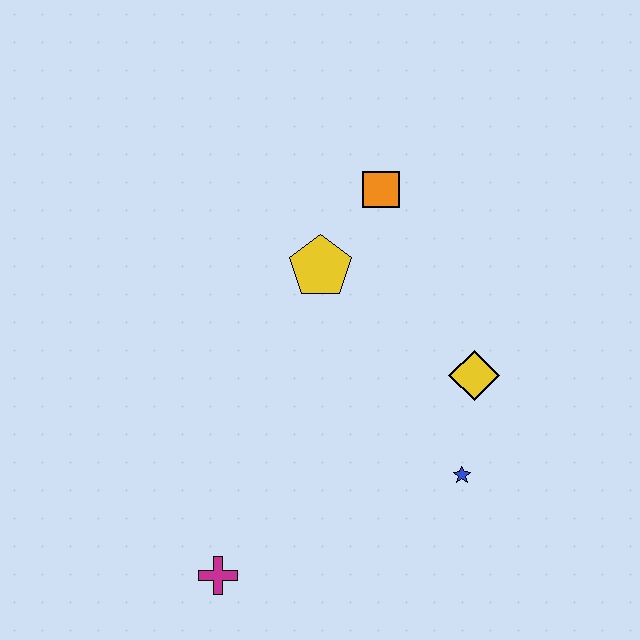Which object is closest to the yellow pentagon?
The orange square is closest to the yellow pentagon.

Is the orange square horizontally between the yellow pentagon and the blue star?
Yes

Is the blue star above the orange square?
No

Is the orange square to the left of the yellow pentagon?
No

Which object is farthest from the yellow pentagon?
The magenta cross is farthest from the yellow pentagon.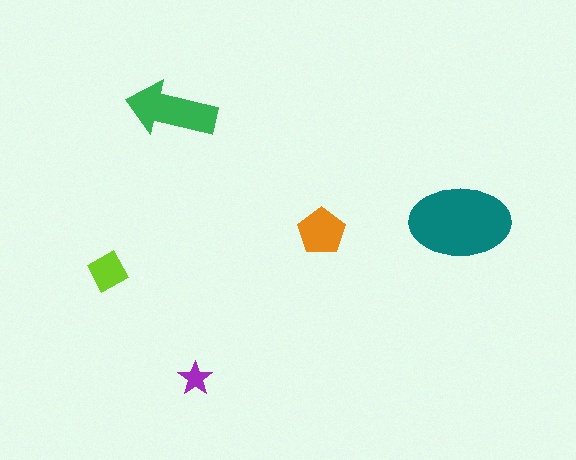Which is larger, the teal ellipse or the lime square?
The teal ellipse.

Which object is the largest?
The teal ellipse.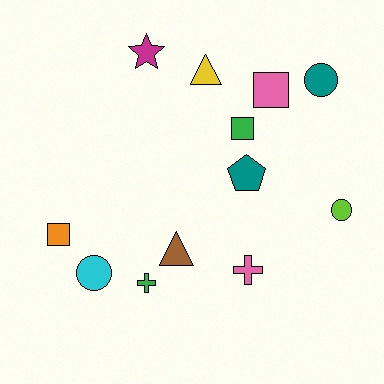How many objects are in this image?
There are 12 objects.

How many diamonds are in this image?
There are no diamonds.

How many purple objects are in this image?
There are no purple objects.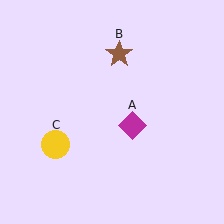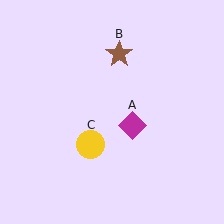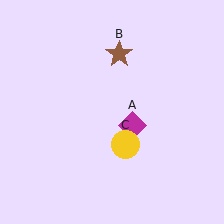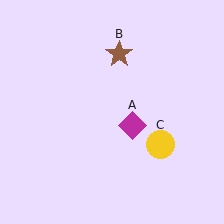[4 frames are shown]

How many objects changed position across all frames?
1 object changed position: yellow circle (object C).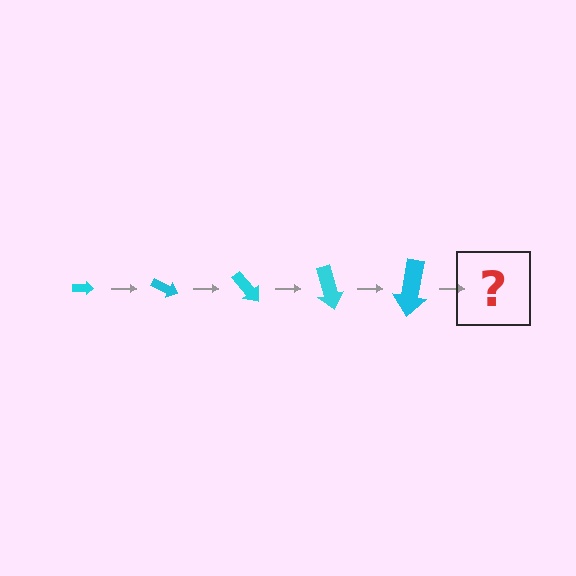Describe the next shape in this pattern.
It should be an arrow, larger than the previous one and rotated 125 degrees from the start.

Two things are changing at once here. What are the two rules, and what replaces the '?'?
The two rules are that the arrow grows larger each step and it rotates 25 degrees each step. The '?' should be an arrow, larger than the previous one and rotated 125 degrees from the start.